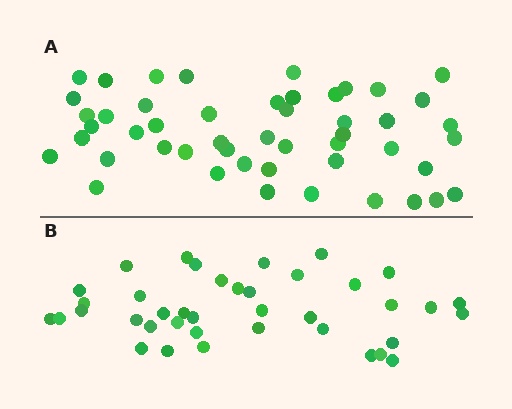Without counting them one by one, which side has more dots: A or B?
Region A (the top region) has more dots.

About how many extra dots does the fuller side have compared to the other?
Region A has roughly 10 or so more dots than region B.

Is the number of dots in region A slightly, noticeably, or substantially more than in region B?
Region A has noticeably more, but not dramatically so. The ratio is roughly 1.3 to 1.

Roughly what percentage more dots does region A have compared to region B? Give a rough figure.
About 25% more.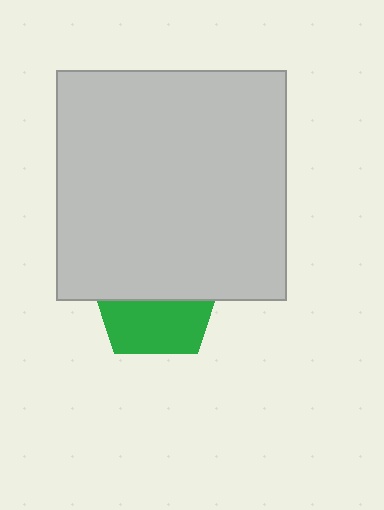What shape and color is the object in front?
The object in front is a light gray square.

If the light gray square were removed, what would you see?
You would see the complete green pentagon.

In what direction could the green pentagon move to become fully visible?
The green pentagon could move down. That would shift it out from behind the light gray square entirely.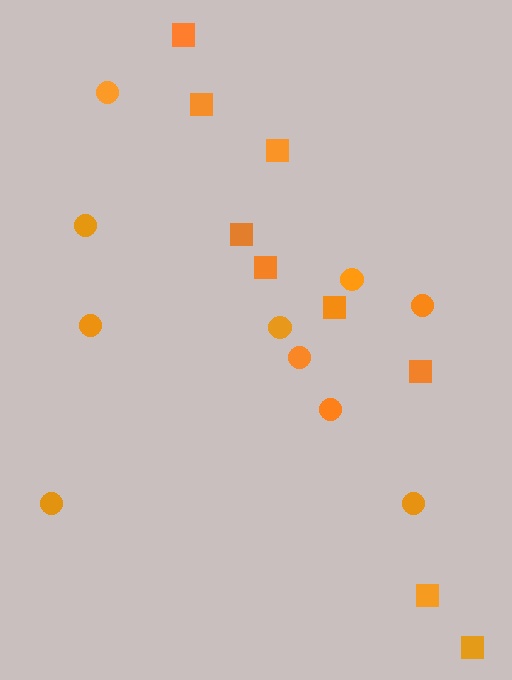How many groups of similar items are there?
There are 2 groups: one group of circles (10) and one group of squares (9).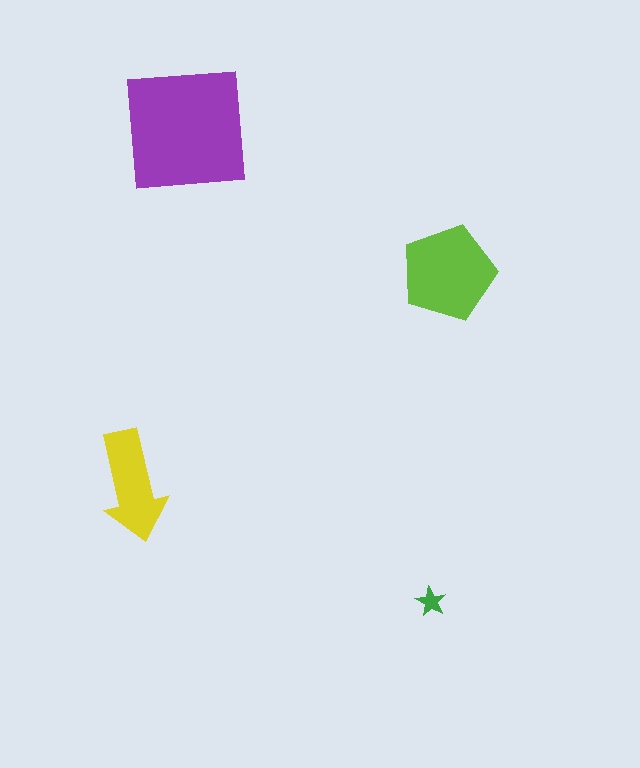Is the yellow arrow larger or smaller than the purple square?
Smaller.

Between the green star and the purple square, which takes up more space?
The purple square.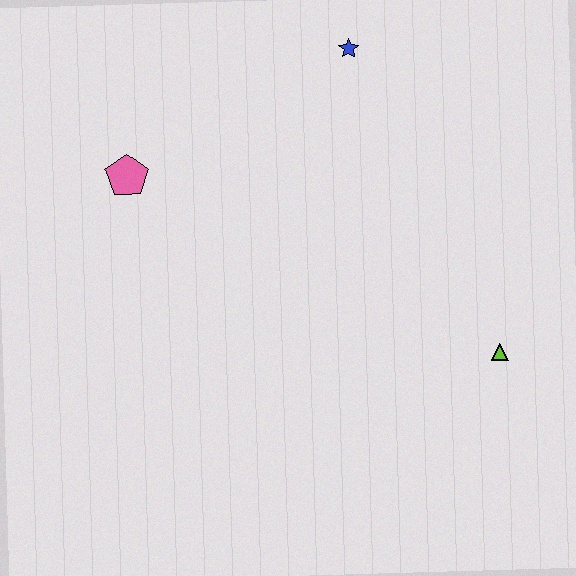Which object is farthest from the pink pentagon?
The lime triangle is farthest from the pink pentagon.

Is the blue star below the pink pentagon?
No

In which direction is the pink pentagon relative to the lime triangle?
The pink pentagon is to the left of the lime triangle.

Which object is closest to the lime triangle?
The blue star is closest to the lime triangle.